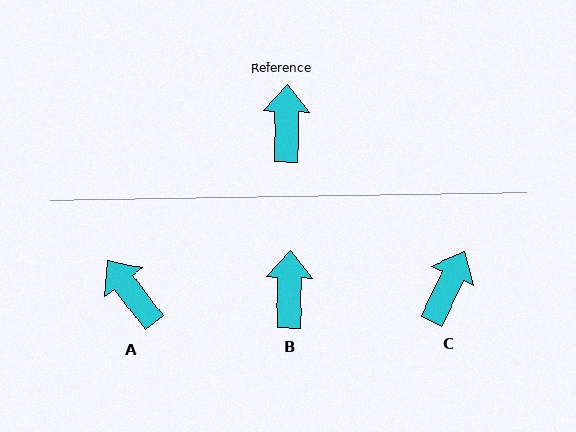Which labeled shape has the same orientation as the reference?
B.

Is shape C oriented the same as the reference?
No, it is off by about 24 degrees.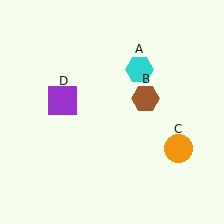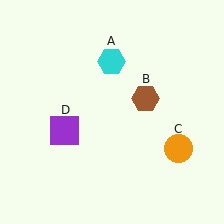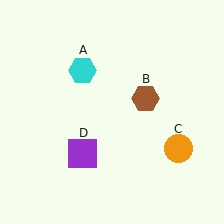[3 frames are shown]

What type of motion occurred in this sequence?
The cyan hexagon (object A), purple square (object D) rotated counterclockwise around the center of the scene.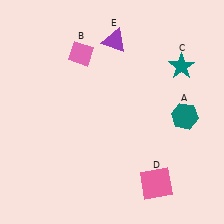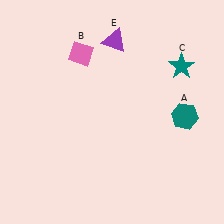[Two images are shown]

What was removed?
The pink square (D) was removed in Image 2.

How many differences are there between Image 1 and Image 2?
There is 1 difference between the two images.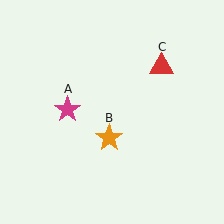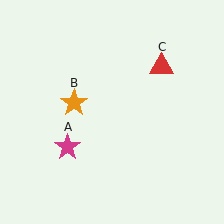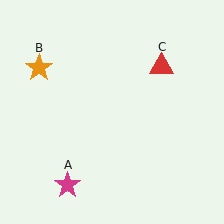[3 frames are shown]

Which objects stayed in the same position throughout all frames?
Red triangle (object C) remained stationary.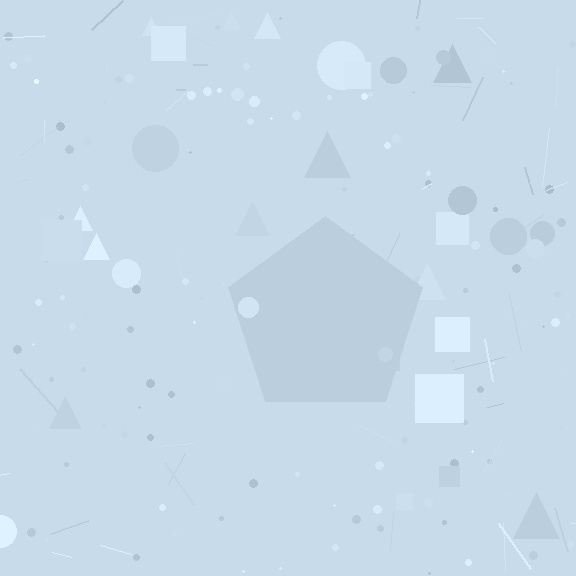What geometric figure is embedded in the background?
A pentagon is embedded in the background.